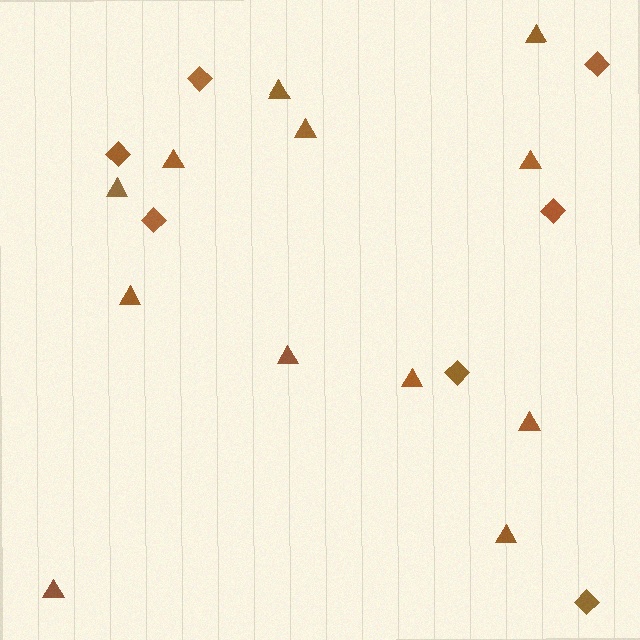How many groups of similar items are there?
There are 2 groups: one group of diamonds (7) and one group of triangles (12).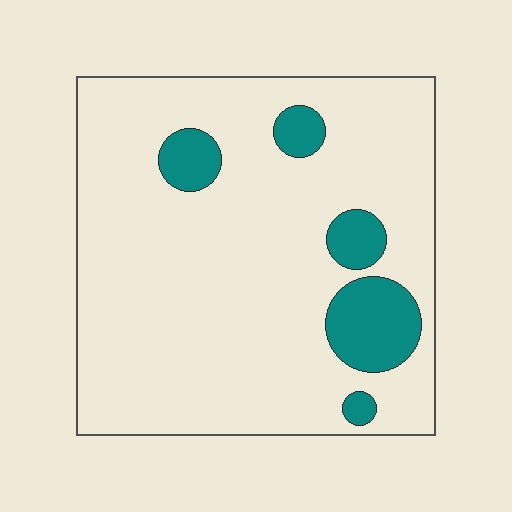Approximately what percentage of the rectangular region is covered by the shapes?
Approximately 15%.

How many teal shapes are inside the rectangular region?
5.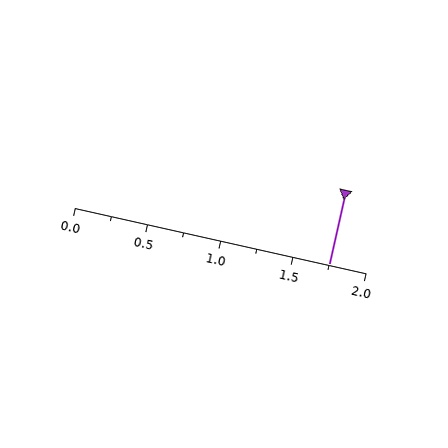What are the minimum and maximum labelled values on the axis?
The axis runs from 0.0 to 2.0.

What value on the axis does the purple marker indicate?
The marker indicates approximately 1.75.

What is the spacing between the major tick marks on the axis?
The major ticks are spaced 0.5 apart.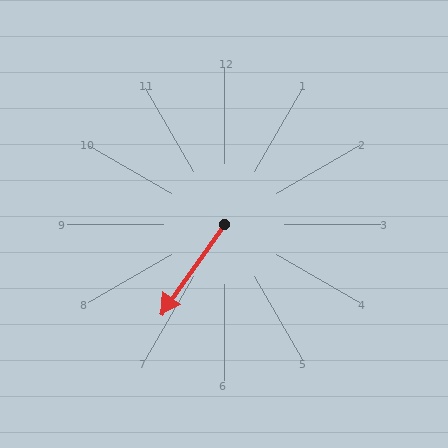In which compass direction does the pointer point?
Southwest.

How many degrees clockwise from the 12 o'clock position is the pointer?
Approximately 215 degrees.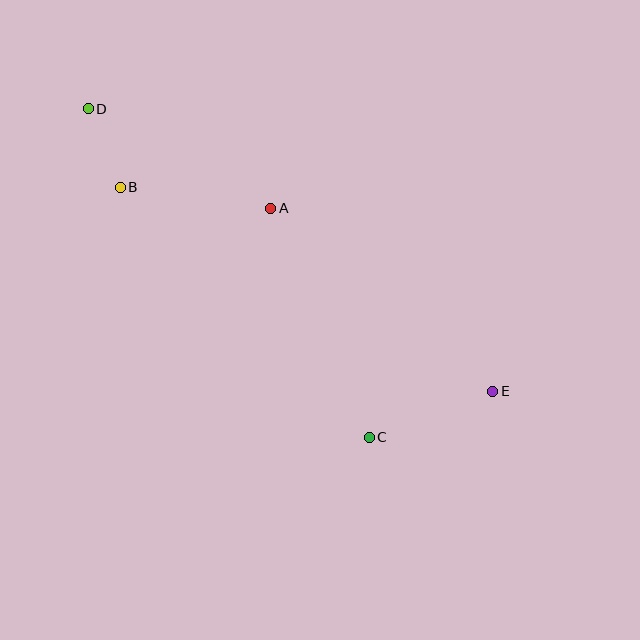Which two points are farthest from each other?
Points D and E are farthest from each other.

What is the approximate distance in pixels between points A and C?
The distance between A and C is approximately 249 pixels.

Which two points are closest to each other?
Points B and D are closest to each other.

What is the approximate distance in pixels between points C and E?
The distance between C and E is approximately 132 pixels.